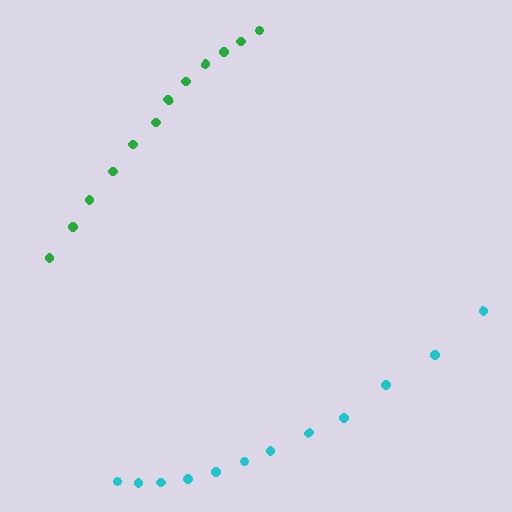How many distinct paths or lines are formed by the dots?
There are 2 distinct paths.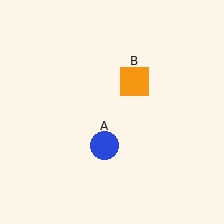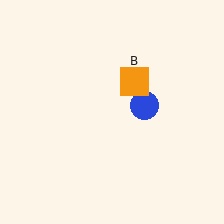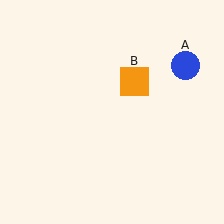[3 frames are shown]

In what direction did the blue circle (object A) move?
The blue circle (object A) moved up and to the right.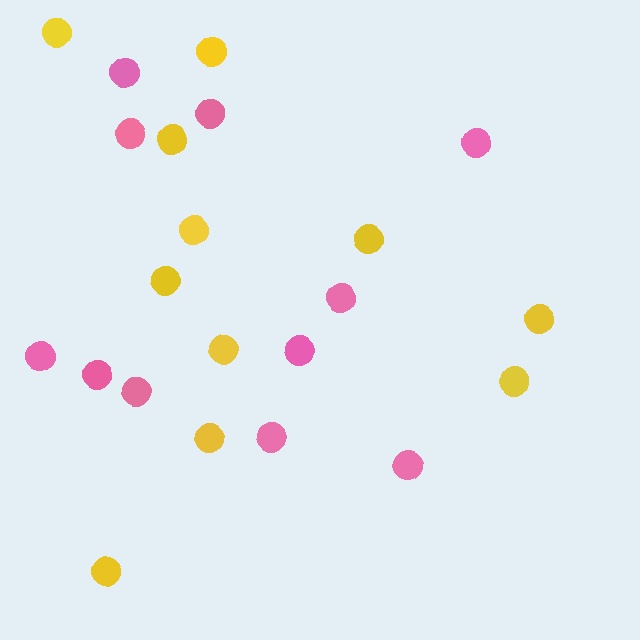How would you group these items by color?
There are 2 groups: one group of pink circles (11) and one group of yellow circles (11).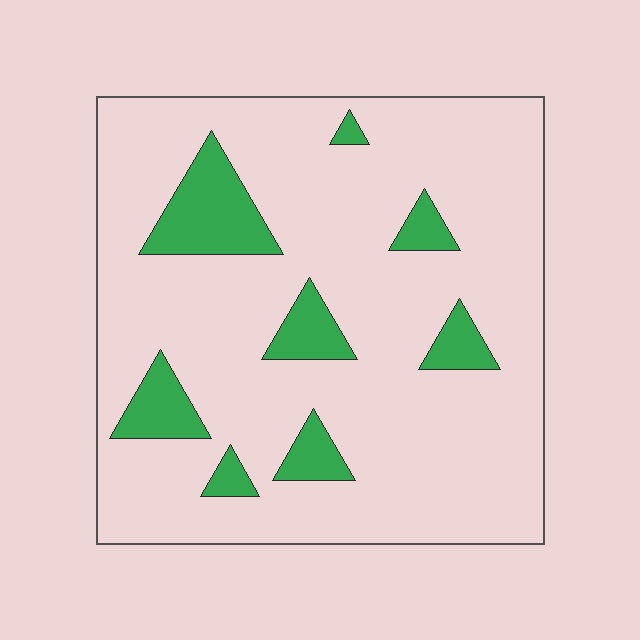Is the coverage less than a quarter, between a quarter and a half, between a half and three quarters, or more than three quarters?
Less than a quarter.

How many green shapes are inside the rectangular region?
8.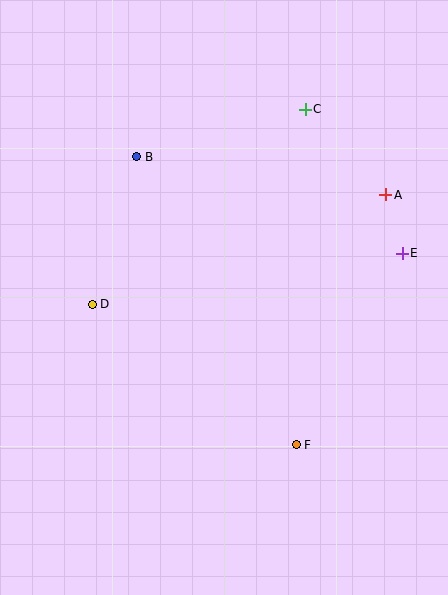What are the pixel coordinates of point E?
Point E is at (402, 253).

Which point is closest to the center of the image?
Point D at (92, 304) is closest to the center.